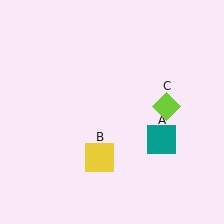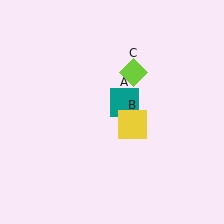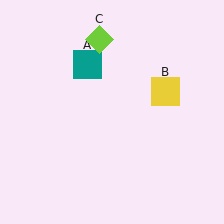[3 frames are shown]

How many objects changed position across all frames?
3 objects changed position: teal square (object A), yellow square (object B), lime diamond (object C).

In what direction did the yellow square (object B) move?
The yellow square (object B) moved up and to the right.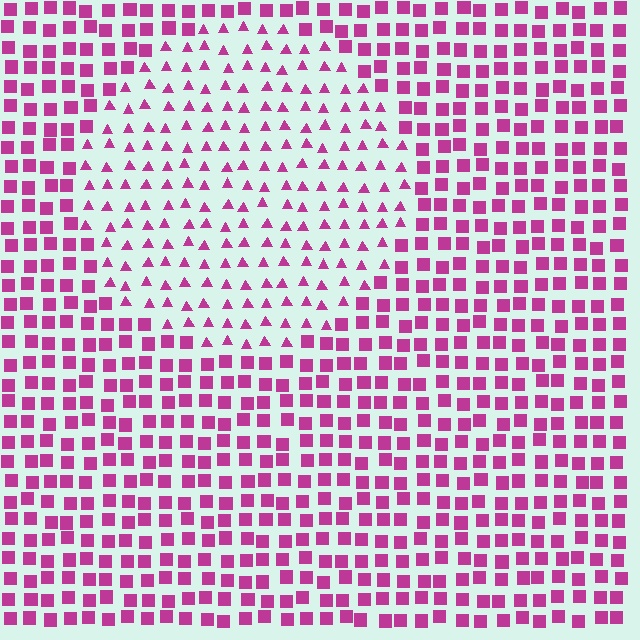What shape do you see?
I see a circle.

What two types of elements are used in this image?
The image uses triangles inside the circle region and squares outside it.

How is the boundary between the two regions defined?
The boundary is defined by a change in element shape: triangles inside vs. squares outside. All elements share the same color and spacing.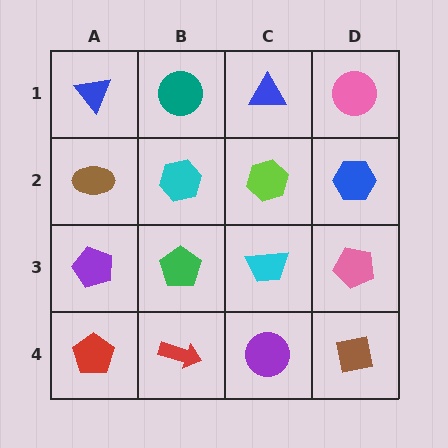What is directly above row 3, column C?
A lime hexagon.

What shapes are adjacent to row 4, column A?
A purple pentagon (row 3, column A), a red arrow (row 4, column B).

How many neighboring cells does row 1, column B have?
3.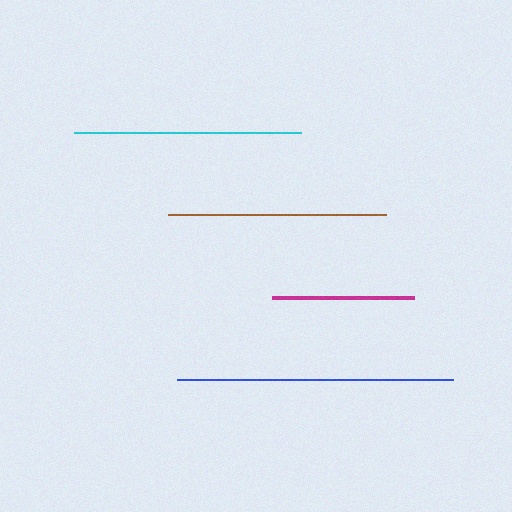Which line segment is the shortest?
The magenta line is the shortest at approximately 142 pixels.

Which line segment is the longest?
The blue line is the longest at approximately 277 pixels.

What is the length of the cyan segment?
The cyan segment is approximately 227 pixels long.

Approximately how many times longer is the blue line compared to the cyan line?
The blue line is approximately 1.2 times the length of the cyan line.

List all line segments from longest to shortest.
From longest to shortest: blue, cyan, brown, magenta.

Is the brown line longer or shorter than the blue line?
The blue line is longer than the brown line.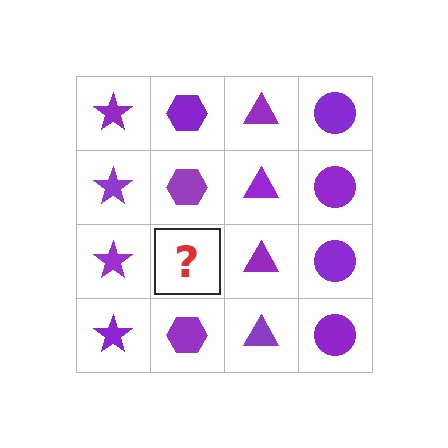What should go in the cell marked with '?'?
The missing cell should contain a purple hexagon.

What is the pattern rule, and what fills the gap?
The rule is that each column has a consistent shape. The gap should be filled with a purple hexagon.